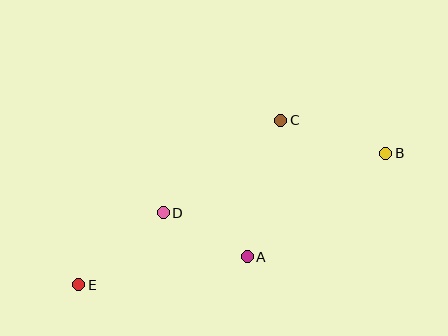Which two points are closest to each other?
Points A and D are closest to each other.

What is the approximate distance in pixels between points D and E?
The distance between D and E is approximately 111 pixels.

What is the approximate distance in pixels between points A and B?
The distance between A and B is approximately 173 pixels.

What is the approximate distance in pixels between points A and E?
The distance between A and E is approximately 171 pixels.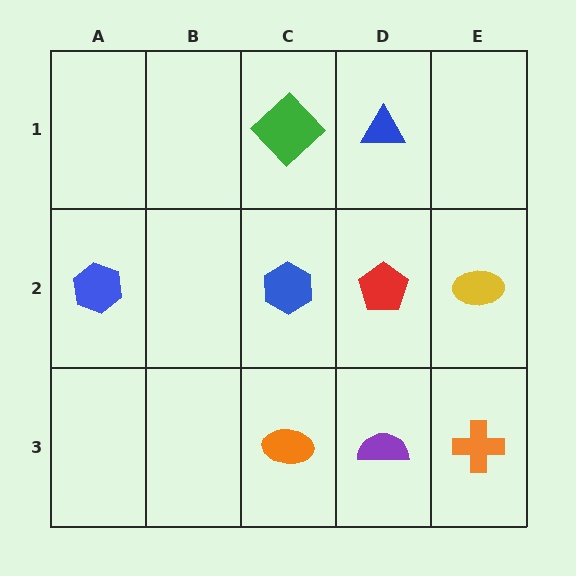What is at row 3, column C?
An orange ellipse.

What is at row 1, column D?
A blue triangle.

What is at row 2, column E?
A yellow ellipse.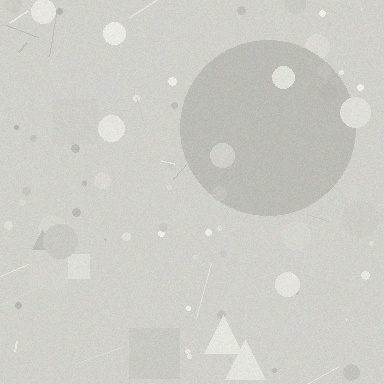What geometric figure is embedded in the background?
A circle is embedded in the background.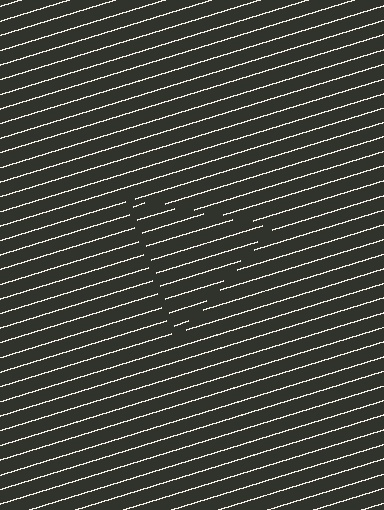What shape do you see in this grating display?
An illusory triangle. The interior of the shape contains the same grating, shifted by half a period — the contour is defined by the phase discontinuity where line-ends from the inner and outer gratings abut.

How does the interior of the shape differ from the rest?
The interior of the shape contains the same grating, shifted by half a period — the contour is defined by the phase discontinuity where line-ends from the inner and outer gratings abut.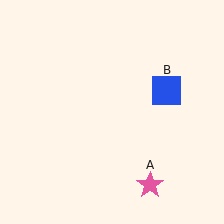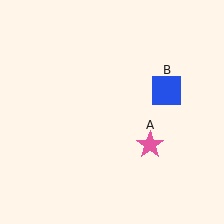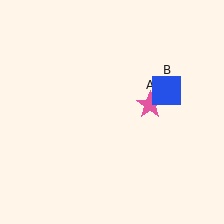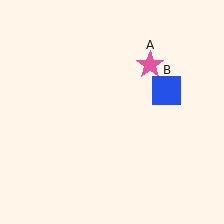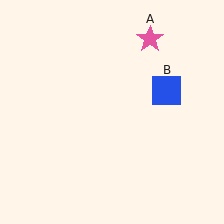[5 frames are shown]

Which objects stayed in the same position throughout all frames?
Blue square (object B) remained stationary.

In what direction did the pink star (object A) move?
The pink star (object A) moved up.